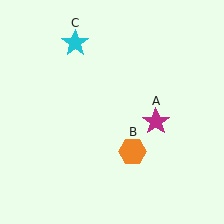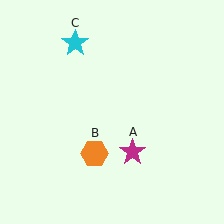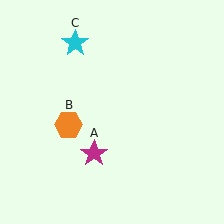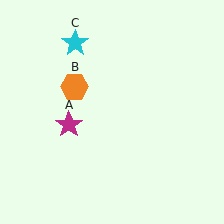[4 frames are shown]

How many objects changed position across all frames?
2 objects changed position: magenta star (object A), orange hexagon (object B).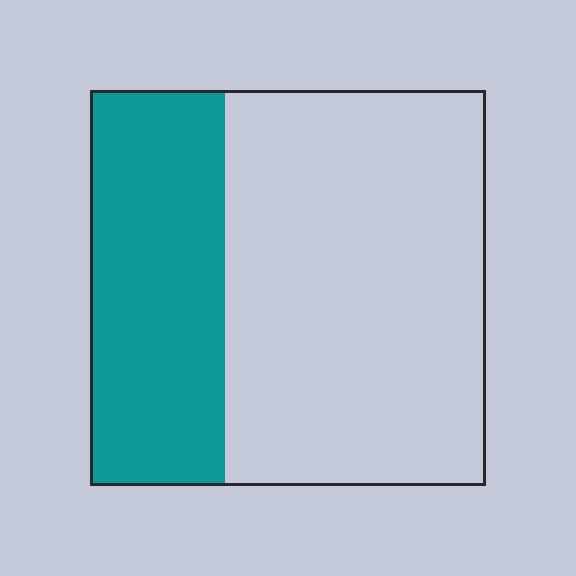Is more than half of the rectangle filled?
No.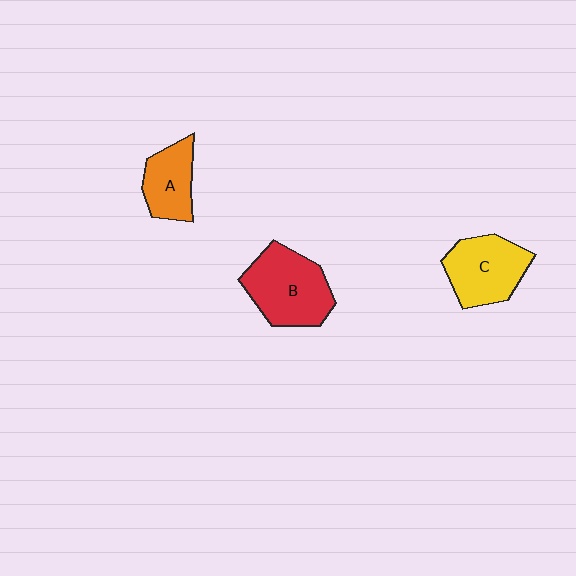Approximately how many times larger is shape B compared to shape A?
Approximately 1.6 times.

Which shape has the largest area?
Shape B (red).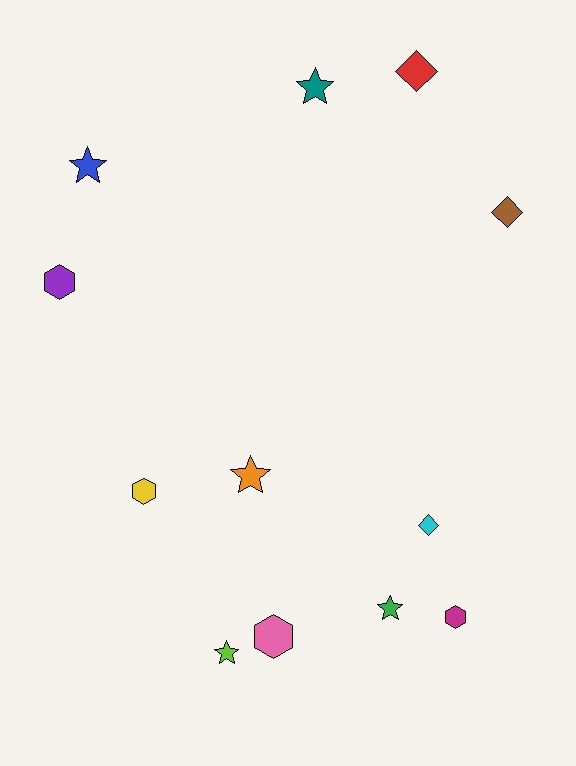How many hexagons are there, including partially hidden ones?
There are 4 hexagons.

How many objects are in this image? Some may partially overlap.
There are 12 objects.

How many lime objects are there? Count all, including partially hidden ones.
There is 1 lime object.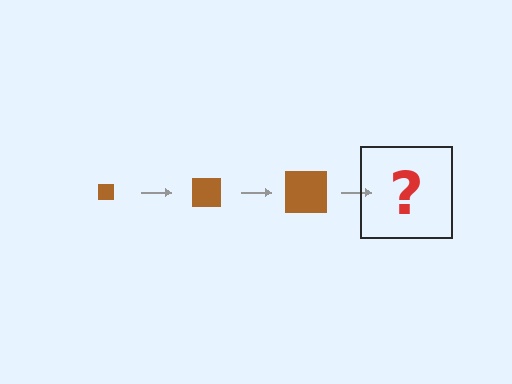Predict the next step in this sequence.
The next step is a brown square, larger than the previous one.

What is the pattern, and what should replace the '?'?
The pattern is that the square gets progressively larger each step. The '?' should be a brown square, larger than the previous one.